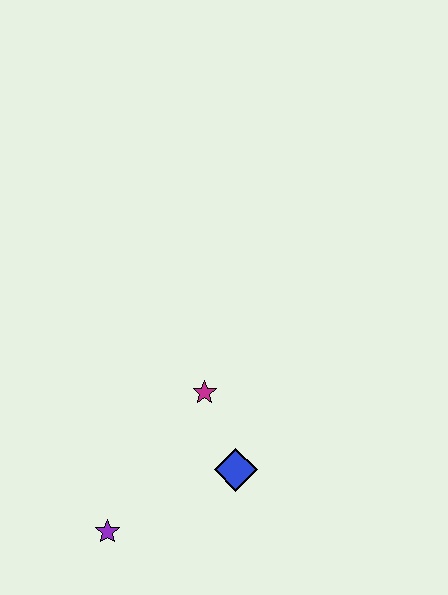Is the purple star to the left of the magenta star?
Yes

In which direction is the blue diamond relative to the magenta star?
The blue diamond is below the magenta star.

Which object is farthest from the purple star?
The magenta star is farthest from the purple star.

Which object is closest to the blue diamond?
The magenta star is closest to the blue diamond.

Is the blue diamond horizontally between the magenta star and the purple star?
No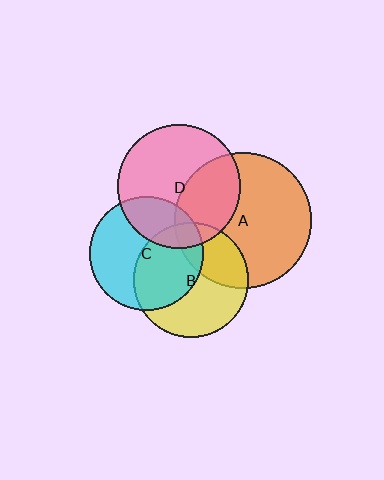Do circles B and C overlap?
Yes.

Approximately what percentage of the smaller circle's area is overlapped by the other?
Approximately 45%.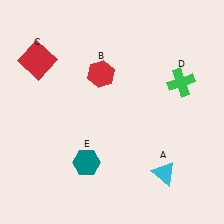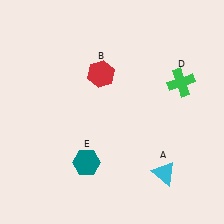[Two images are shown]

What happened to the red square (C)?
The red square (C) was removed in Image 2. It was in the top-left area of Image 1.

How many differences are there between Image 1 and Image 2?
There is 1 difference between the two images.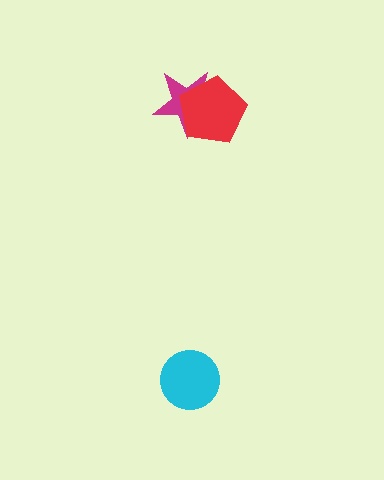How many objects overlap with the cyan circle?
0 objects overlap with the cyan circle.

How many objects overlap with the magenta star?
1 object overlaps with the magenta star.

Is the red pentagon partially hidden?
No, no other shape covers it.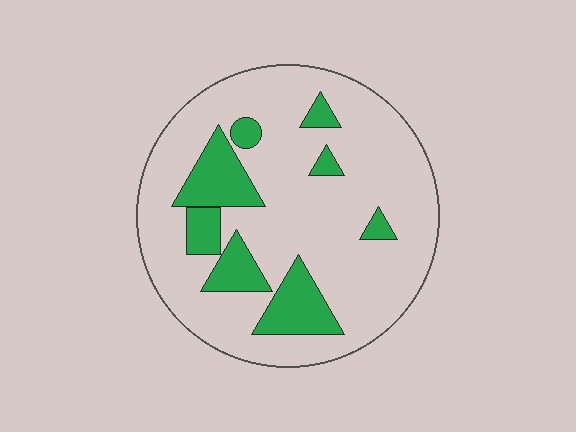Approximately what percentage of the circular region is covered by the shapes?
Approximately 20%.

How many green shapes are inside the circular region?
8.